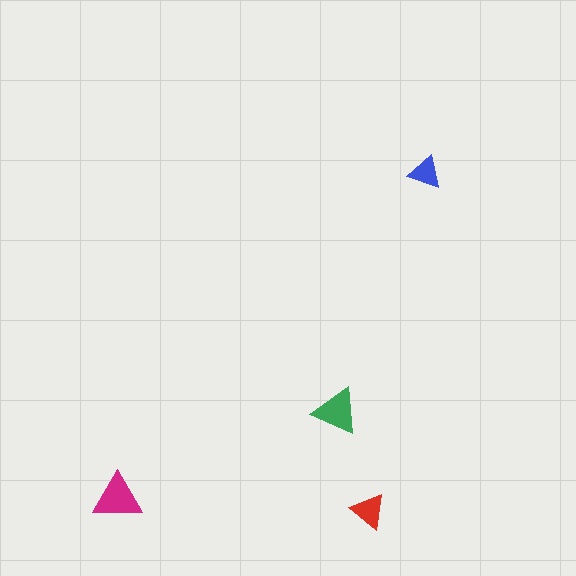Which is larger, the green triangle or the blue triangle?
The green one.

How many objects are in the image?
There are 4 objects in the image.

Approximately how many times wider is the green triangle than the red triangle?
About 1.5 times wider.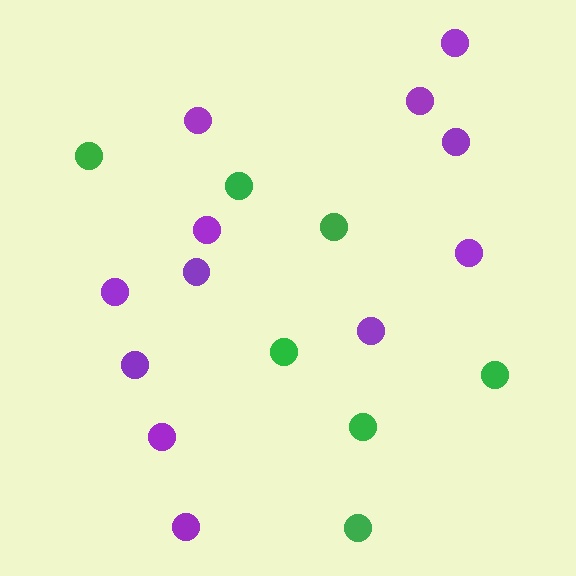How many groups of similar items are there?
There are 2 groups: one group of purple circles (12) and one group of green circles (7).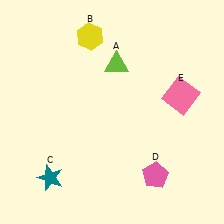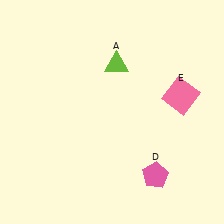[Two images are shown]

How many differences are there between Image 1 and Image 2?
There are 2 differences between the two images.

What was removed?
The teal star (C), the yellow hexagon (B) were removed in Image 2.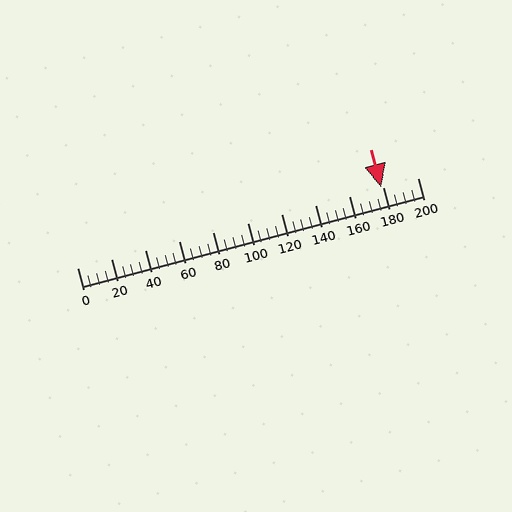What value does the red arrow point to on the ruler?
The red arrow points to approximately 179.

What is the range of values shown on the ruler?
The ruler shows values from 0 to 200.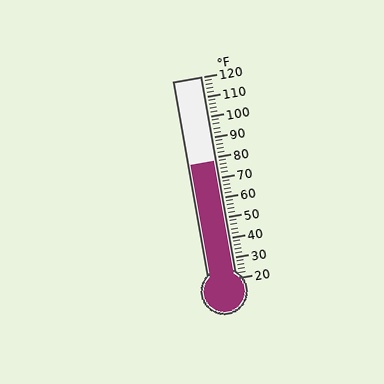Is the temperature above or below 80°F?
The temperature is below 80°F.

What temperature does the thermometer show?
The thermometer shows approximately 78°F.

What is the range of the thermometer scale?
The thermometer scale ranges from 20°F to 120°F.